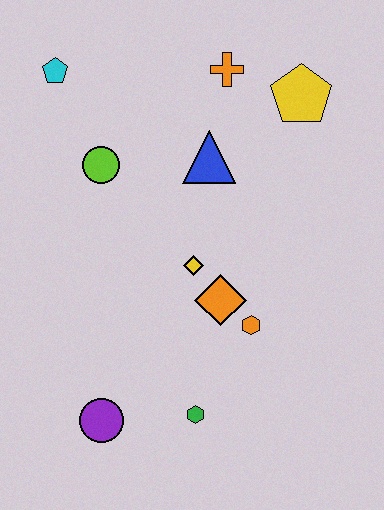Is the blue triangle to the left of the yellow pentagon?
Yes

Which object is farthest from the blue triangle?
The purple circle is farthest from the blue triangle.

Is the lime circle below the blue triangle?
Yes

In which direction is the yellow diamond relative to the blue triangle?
The yellow diamond is below the blue triangle.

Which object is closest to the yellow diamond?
The orange diamond is closest to the yellow diamond.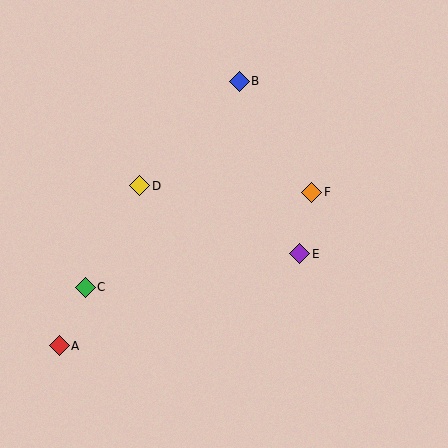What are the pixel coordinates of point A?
Point A is at (59, 346).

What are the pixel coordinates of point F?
Point F is at (312, 192).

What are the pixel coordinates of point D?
Point D is at (140, 186).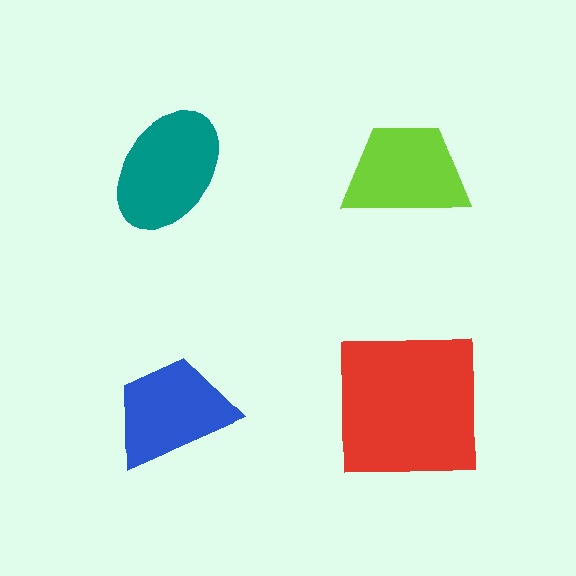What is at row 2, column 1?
A blue trapezoid.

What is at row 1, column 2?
A lime trapezoid.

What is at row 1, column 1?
A teal ellipse.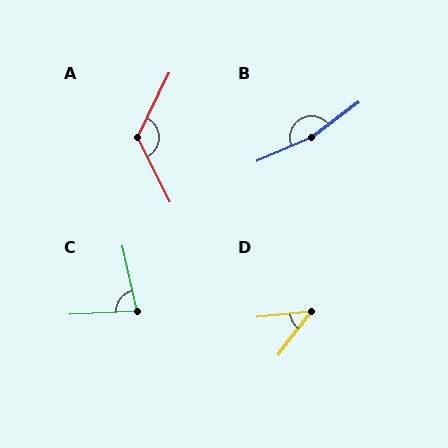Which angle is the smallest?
D, at approximately 46 degrees.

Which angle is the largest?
B, at approximately 166 degrees.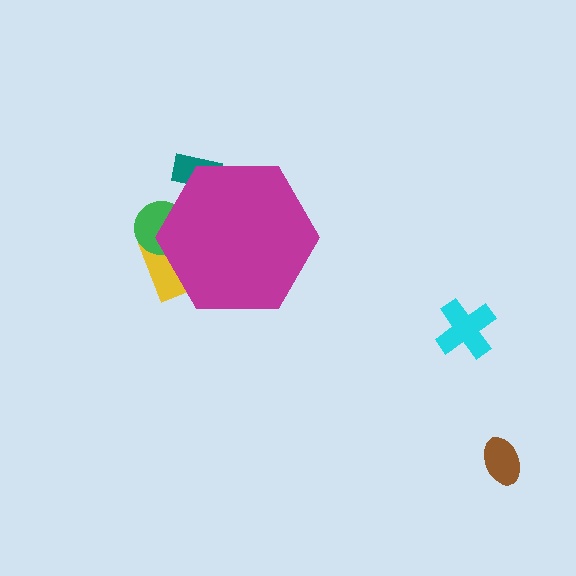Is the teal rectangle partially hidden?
Yes, the teal rectangle is partially hidden behind the magenta hexagon.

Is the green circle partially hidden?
Yes, the green circle is partially hidden behind the magenta hexagon.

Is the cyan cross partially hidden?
No, the cyan cross is fully visible.